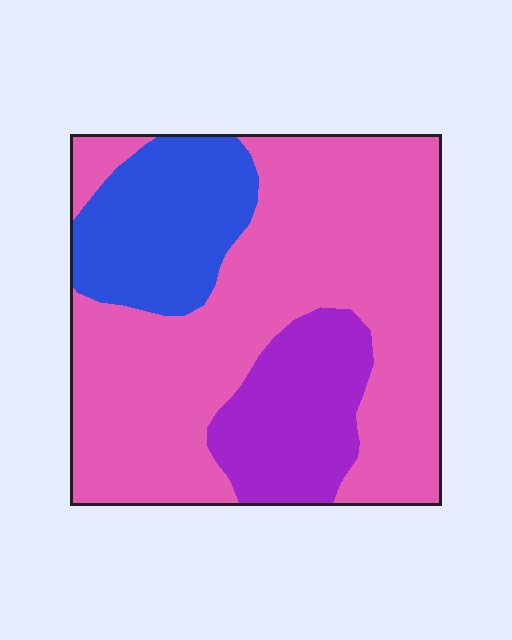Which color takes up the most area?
Pink, at roughly 65%.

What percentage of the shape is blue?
Blue takes up less than a quarter of the shape.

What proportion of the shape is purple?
Purple covers around 15% of the shape.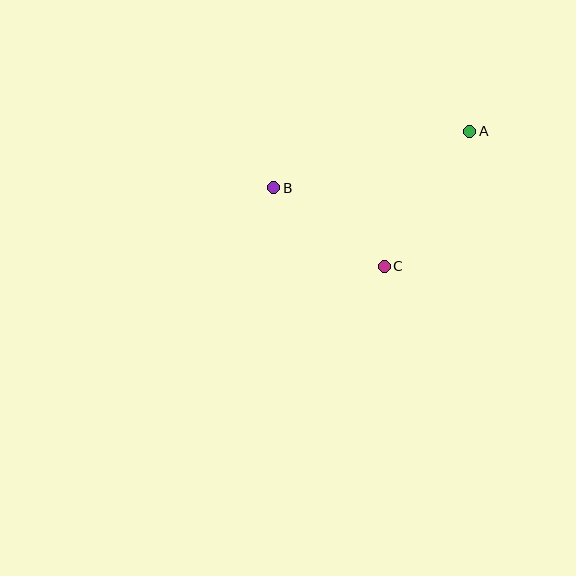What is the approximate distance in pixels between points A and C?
The distance between A and C is approximately 159 pixels.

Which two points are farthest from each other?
Points A and B are farthest from each other.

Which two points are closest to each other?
Points B and C are closest to each other.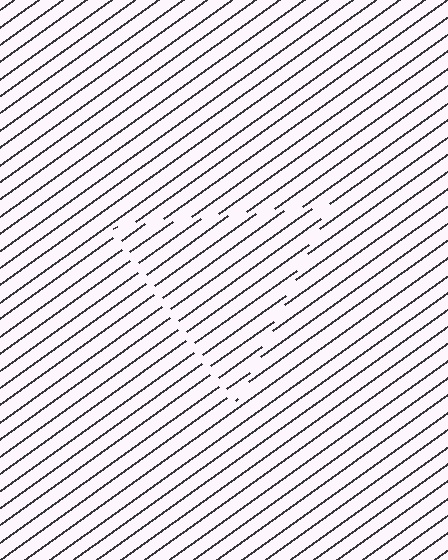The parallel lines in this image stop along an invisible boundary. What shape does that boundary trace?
An illusory triangle. The interior of the shape contains the same grating, shifted by half a period — the contour is defined by the phase discontinuity where line-ends from the inner and outer gratings abut.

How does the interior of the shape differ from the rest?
The interior of the shape contains the same grating, shifted by half a period — the contour is defined by the phase discontinuity where line-ends from the inner and outer gratings abut.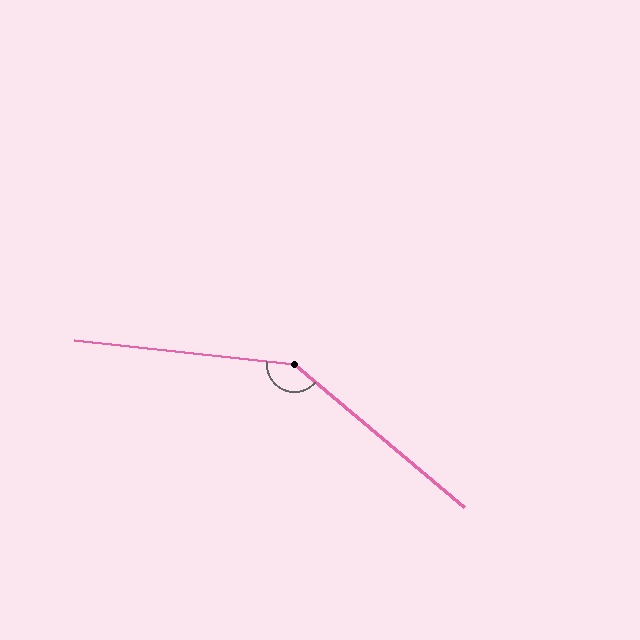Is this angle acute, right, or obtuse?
It is obtuse.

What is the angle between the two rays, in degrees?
Approximately 146 degrees.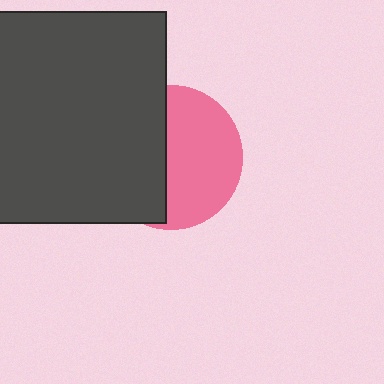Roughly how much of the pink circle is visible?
About half of it is visible (roughly 54%).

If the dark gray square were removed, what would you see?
You would see the complete pink circle.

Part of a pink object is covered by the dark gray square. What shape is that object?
It is a circle.